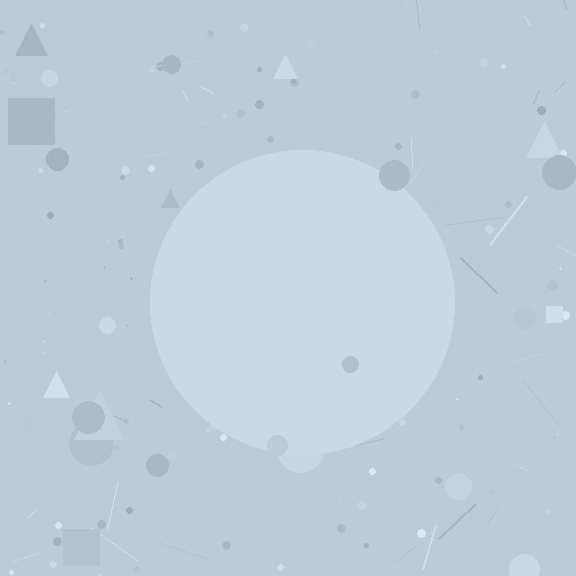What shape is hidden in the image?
A circle is hidden in the image.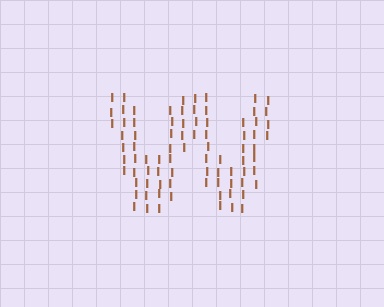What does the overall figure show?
The overall figure shows the letter W.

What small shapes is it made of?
It is made of small letter I's.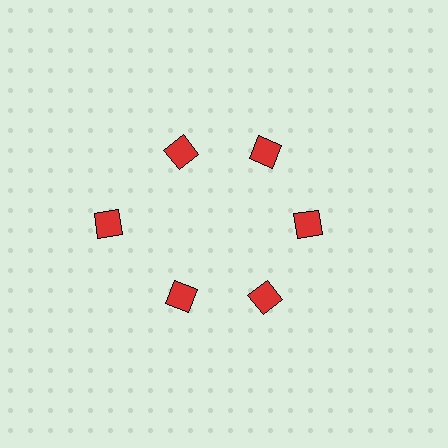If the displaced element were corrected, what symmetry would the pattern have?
It would have 6-fold rotational symmetry — the pattern would map onto itself every 60 degrees.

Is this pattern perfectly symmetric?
No. The 6 red diamonds are arranged in a ring, but one element near the 9 o'clock position is pushed outward from the center, breaking the 6-fold rotational symmetry.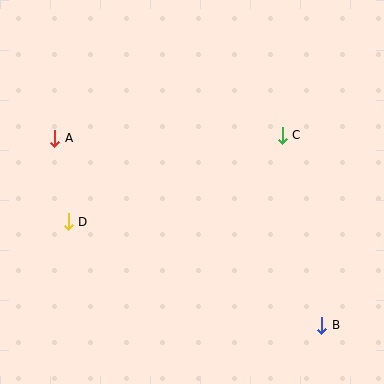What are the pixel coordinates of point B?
Point B is at (322, 325).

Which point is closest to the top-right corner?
Point C is closest to the top-right corner.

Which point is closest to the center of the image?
Point C at (282, 135) is closest to the center.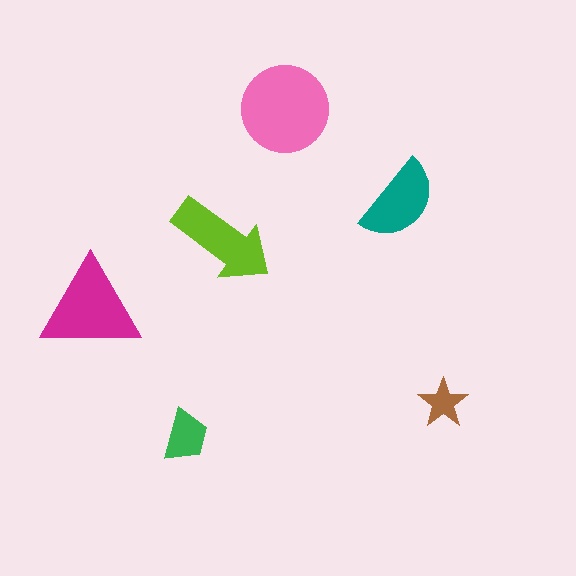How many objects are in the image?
There are 6 objects in the image.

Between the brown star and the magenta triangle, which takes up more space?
The magenta triangle.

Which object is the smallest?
The brown star.